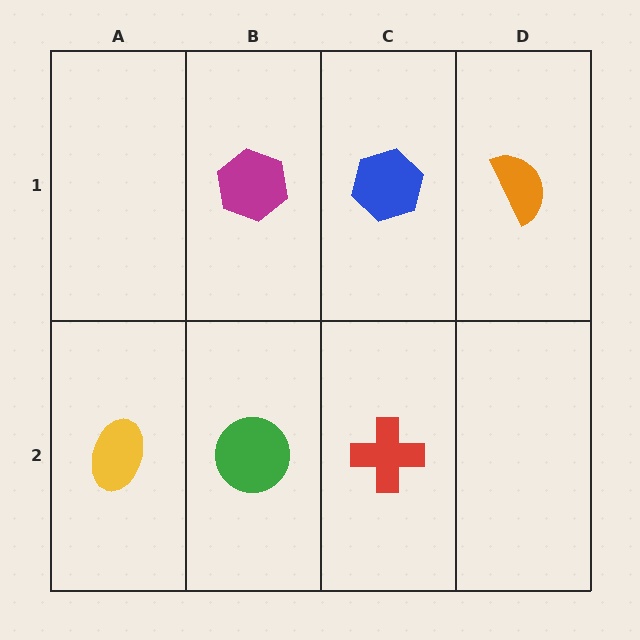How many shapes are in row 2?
3 shapes.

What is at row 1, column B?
A magenta hexagon.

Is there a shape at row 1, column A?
No, that cell is empty.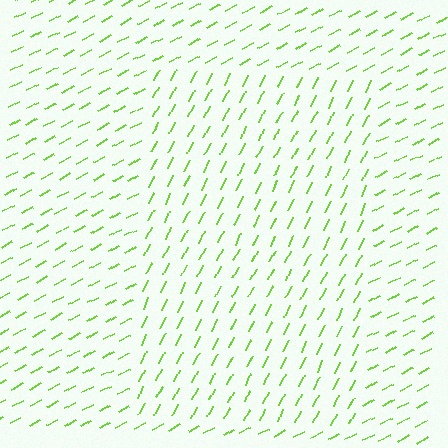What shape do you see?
I see a rectangle.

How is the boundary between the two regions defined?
The boundary is defined purely by a change in line orientation (approximately 36 degrees difference). All lines are the same color and thickness.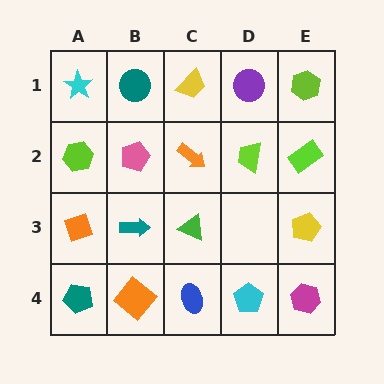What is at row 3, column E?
A yellow pentagon.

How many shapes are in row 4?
5 shapes.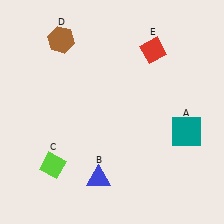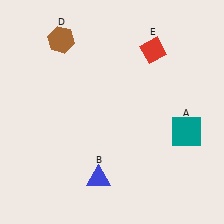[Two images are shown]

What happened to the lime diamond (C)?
The lime diamond (C) was removed in Image 2. It was in the bottom-left area of Image 1.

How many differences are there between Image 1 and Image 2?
There is 1 difference between the two images.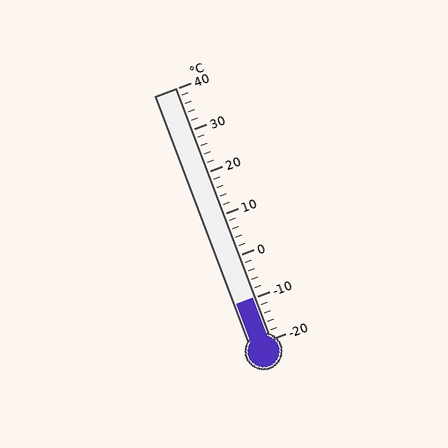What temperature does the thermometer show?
The thermometer shows approximately -10°C.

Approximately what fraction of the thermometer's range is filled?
The thermometer is filled to approximately 15% of its range.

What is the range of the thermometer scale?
The thermometer scale ranges from -20°C to 40°C.